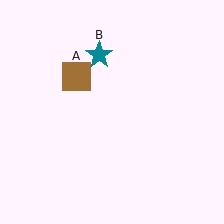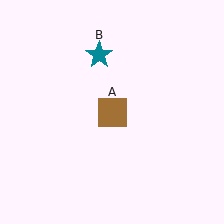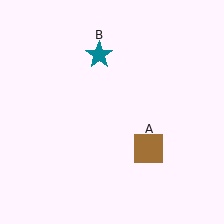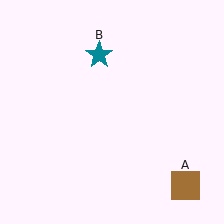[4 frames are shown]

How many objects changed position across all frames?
1 object changed position: brown square (object A).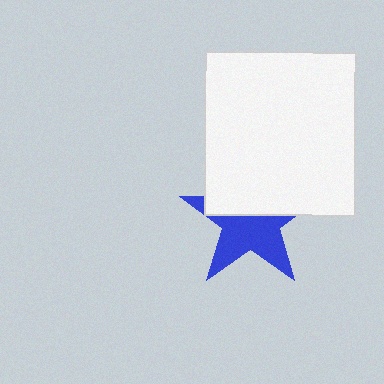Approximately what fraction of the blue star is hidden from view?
Roughly 46% of the blue star is hidden behind the white rectangle.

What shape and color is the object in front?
The object in front is a white rectangle.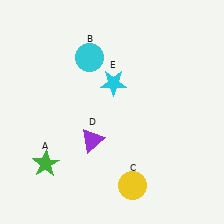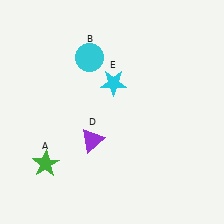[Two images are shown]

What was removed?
The yellow circle (C) was removed in Image 2.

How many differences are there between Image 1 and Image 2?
There is 1 difference between the two images.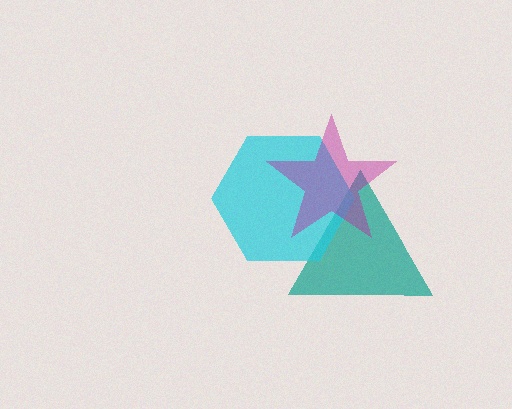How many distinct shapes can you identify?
There are 3 distinct shapes: a teal triangle, a cyan hexagon, a magenta star.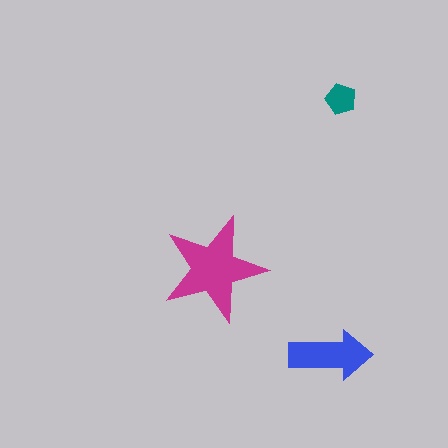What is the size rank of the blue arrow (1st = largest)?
2nd.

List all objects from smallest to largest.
The teal pentagon, the blue arrow, the magenta star.